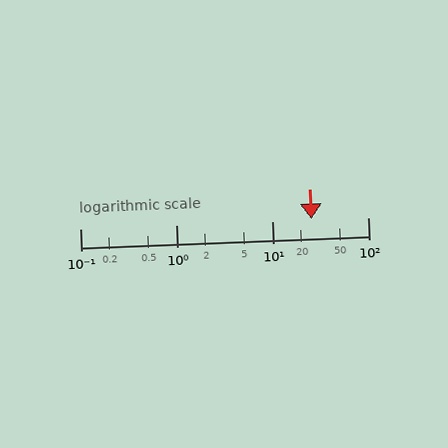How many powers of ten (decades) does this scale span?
The scale spans 3 decades, from 0.1 to 100.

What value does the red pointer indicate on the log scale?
The pointer indicates approximately 26.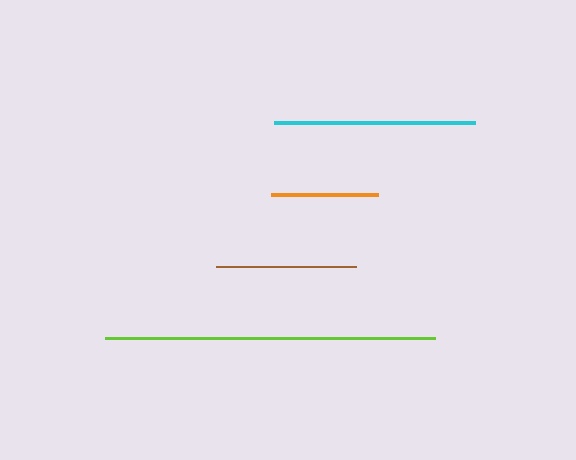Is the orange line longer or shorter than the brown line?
The brown line is longer than the orange line.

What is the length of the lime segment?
The lime segment is approximately 330 pixels long.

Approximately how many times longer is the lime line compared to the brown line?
The lime line is approximately 2.4 times the length of the brown line.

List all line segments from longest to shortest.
From longest to shortest: lime, cyan, brown, orange.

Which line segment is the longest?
The lime line is the longest at approximately 330 pixels.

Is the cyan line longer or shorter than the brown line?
The cyan line is longer than the brown line.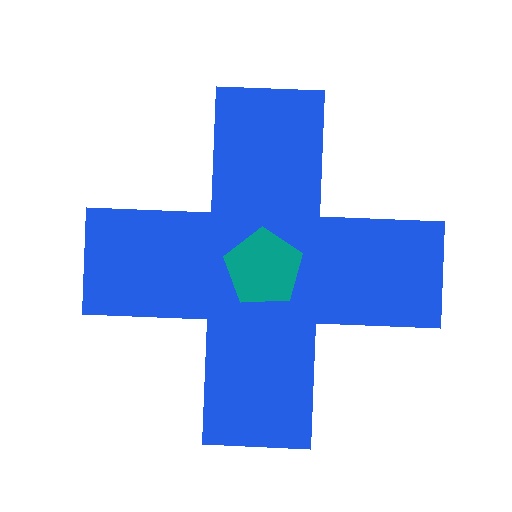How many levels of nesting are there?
2.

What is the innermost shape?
The teal pentagon.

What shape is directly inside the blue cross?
The teal pentagon.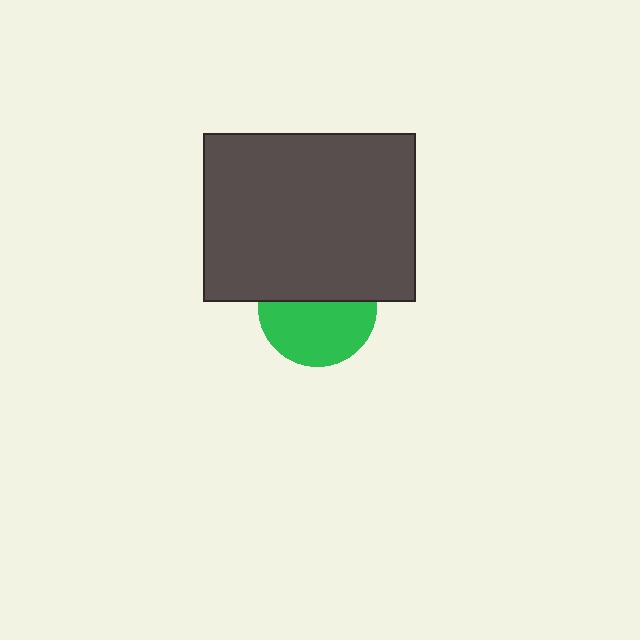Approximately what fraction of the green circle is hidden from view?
Roughly 43% of the green circle is hidden behind the dark gray rectangle.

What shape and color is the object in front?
The object in front is a dark gray rectangle.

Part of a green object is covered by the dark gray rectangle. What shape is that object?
It is a circle.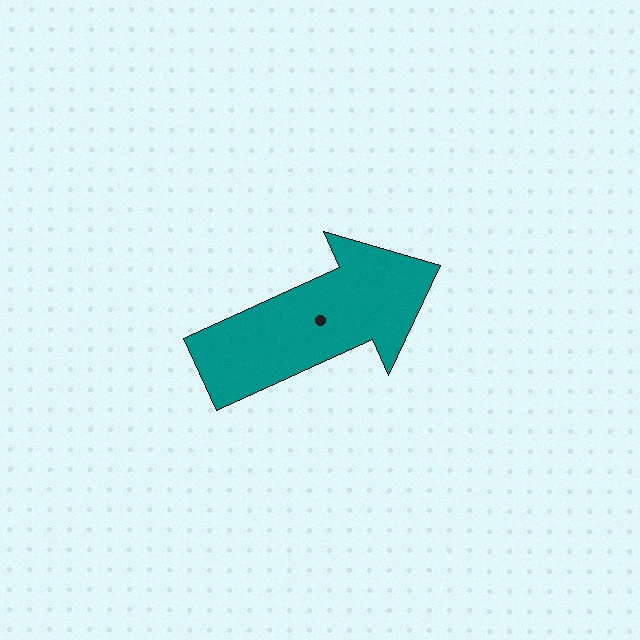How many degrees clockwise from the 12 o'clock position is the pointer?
Approximately 66 degrees.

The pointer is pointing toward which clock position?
Roughly 2 o'clock.